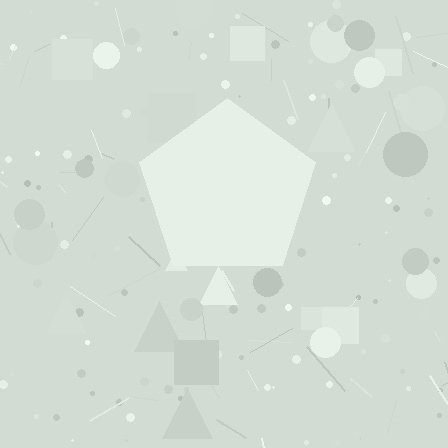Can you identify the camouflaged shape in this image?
The camouflaged shape is a pentagon.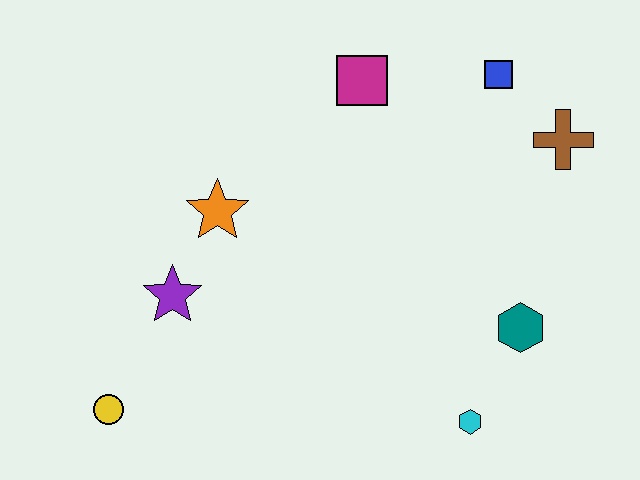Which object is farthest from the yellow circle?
The brown cross is farthest from the yellow circle.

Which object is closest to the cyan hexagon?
The teal hexagon is closest to the cyan hexagon.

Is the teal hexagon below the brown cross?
Yes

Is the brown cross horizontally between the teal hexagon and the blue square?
No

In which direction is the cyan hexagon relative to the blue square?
The cyan hexagon is below the blue square.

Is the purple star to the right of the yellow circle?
Yes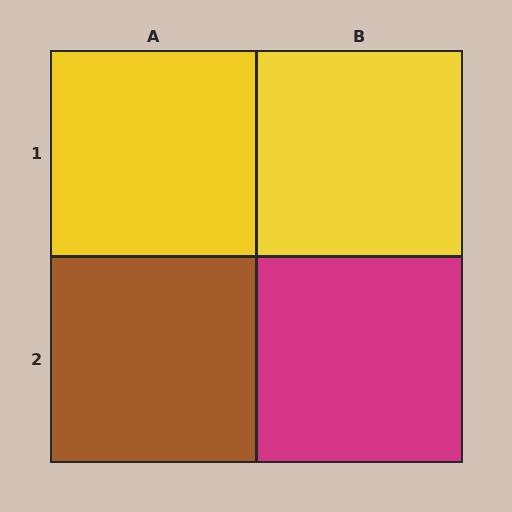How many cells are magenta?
1 cell is magenta.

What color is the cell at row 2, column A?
Brown.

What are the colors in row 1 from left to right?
Yellow, yellow.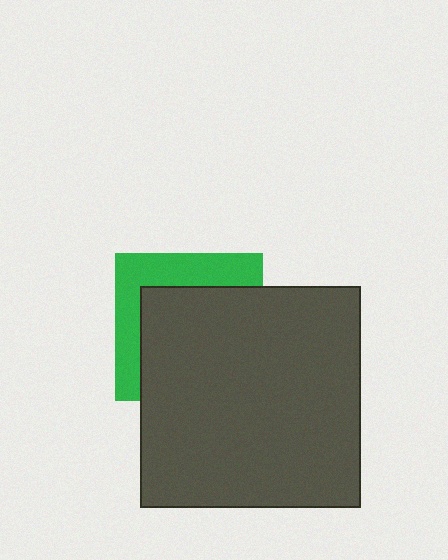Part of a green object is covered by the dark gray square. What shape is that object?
It is a square.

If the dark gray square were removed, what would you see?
You would see the complete green square.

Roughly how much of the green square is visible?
A small part of it is visible (roughly 34%).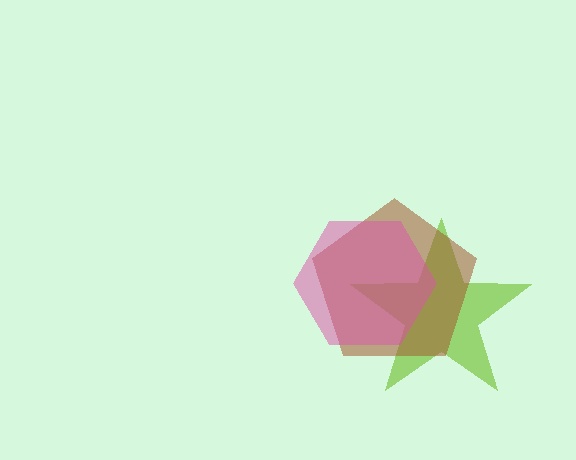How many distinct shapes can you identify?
There are 3 distinct shapes: a lime star, a brown pentagon, a pink hexagon.